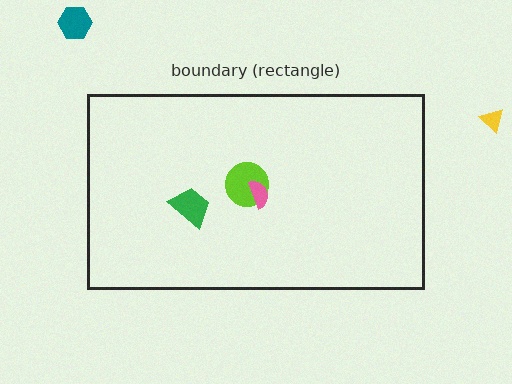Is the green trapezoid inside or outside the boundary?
Inside.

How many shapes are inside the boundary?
3 inside, 2 outside.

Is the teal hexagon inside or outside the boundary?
Outside.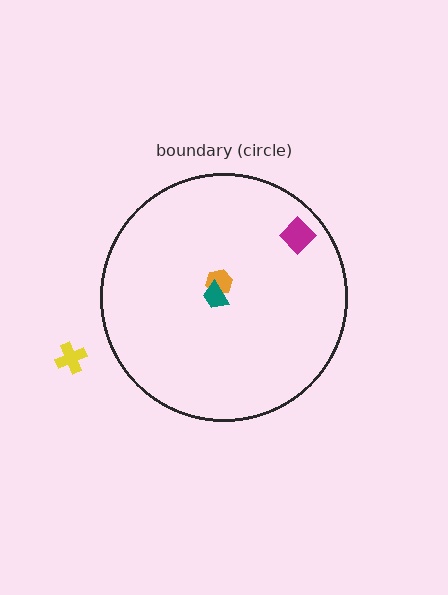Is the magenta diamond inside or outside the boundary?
Inside.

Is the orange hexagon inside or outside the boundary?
Inside.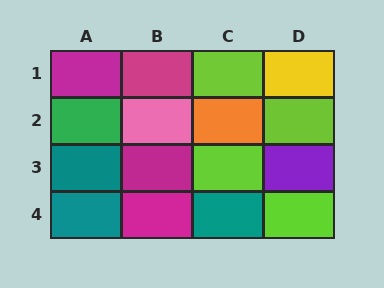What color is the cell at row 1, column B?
Magenta.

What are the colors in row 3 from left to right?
Teal, magenta, lime, purple.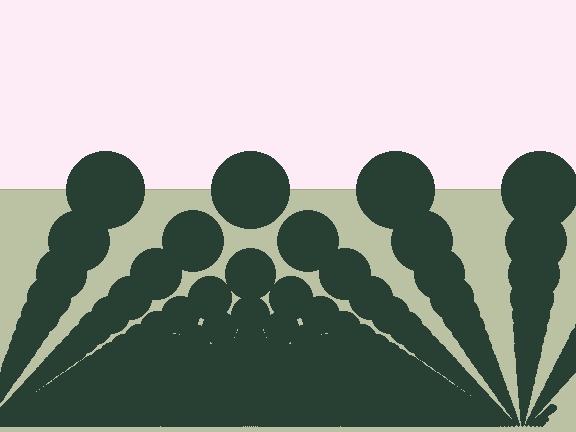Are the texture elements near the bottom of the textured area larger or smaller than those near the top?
Smaller. The gradient is inverted — elements near the bottom are smaller and denser.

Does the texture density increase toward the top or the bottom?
Density increases toward the bottom.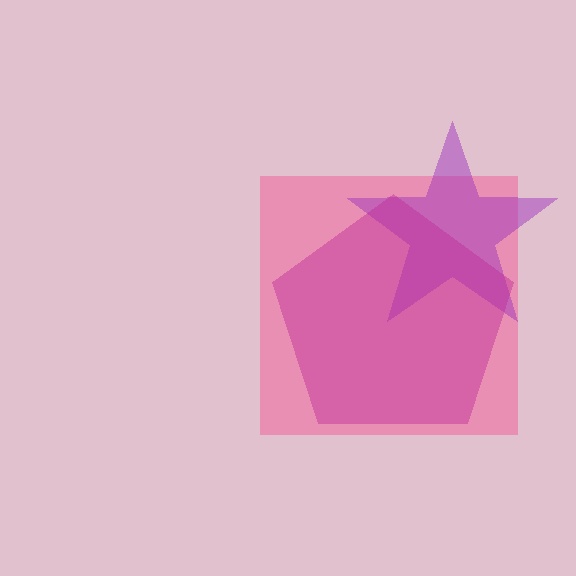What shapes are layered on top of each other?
The layered shapes are: a pink square, a purple star, a magenta pentagon.